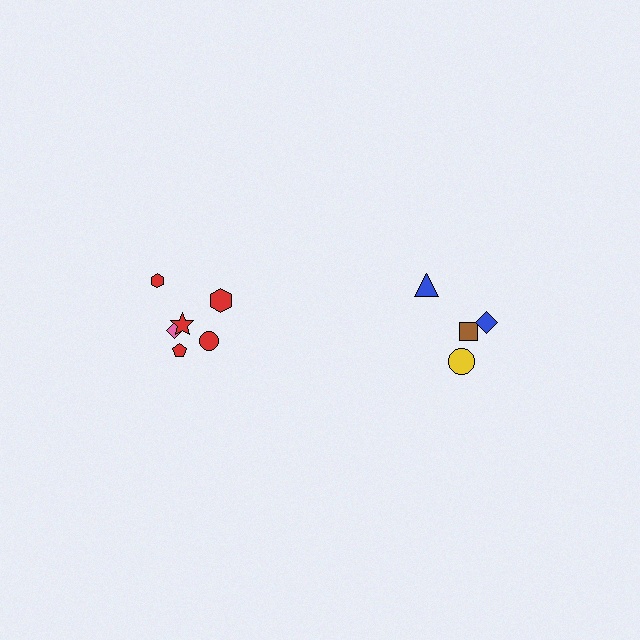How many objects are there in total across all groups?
There are 10 objects.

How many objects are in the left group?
There are 6 objects.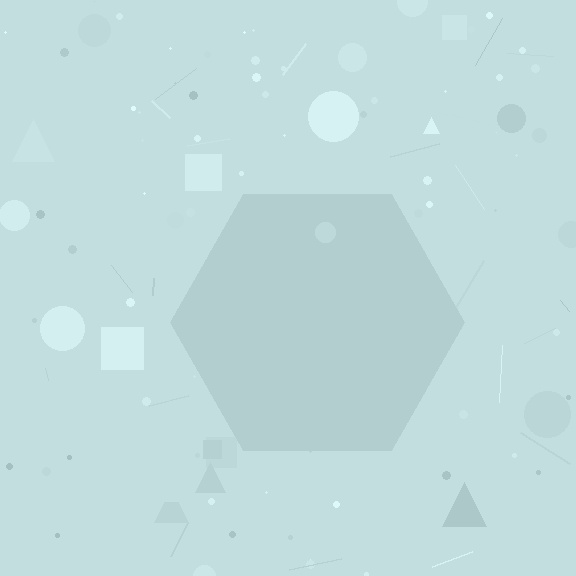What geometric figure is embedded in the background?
A hexagon is embedded in the background.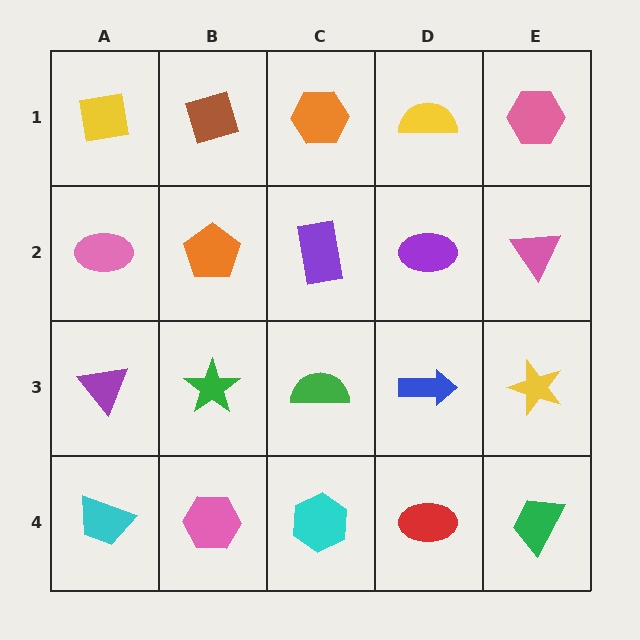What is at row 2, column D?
A purple ellipse.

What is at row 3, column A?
A purple triangle.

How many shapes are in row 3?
5 shapes.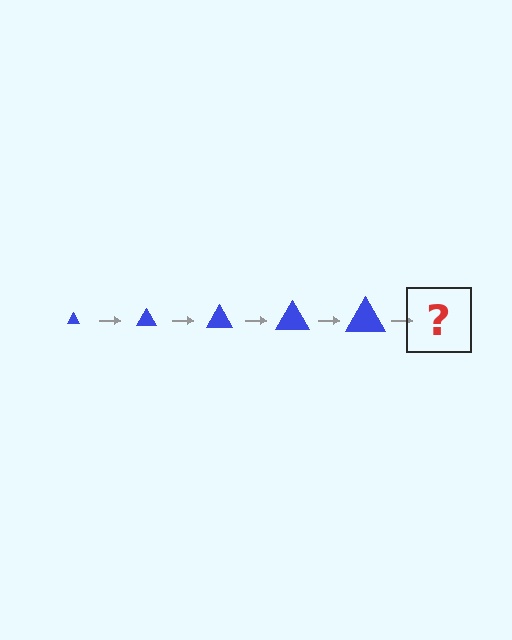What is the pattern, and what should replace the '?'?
The pattern is that the triangle gets progressively larger each step. The '?' should be a blue triangle, larger than the previous one.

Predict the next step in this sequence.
The next step is a blue triangle, larger than the previous one.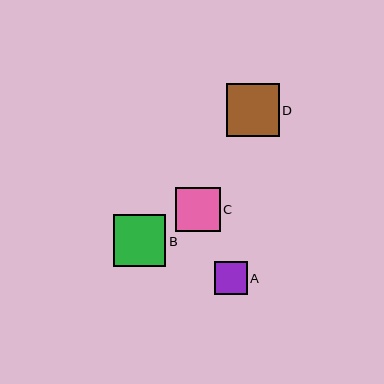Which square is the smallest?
Square A is the smallest with a size of approximately 33 pixels.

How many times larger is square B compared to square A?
Square B is approximately 1.6 times the size of square A.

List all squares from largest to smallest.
From largest to smallest: D, B, C, A.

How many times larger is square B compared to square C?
Square B is approximately 1.2 times the size of square C.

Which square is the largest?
Square D is the largest with a size of approximately 53 pixels.